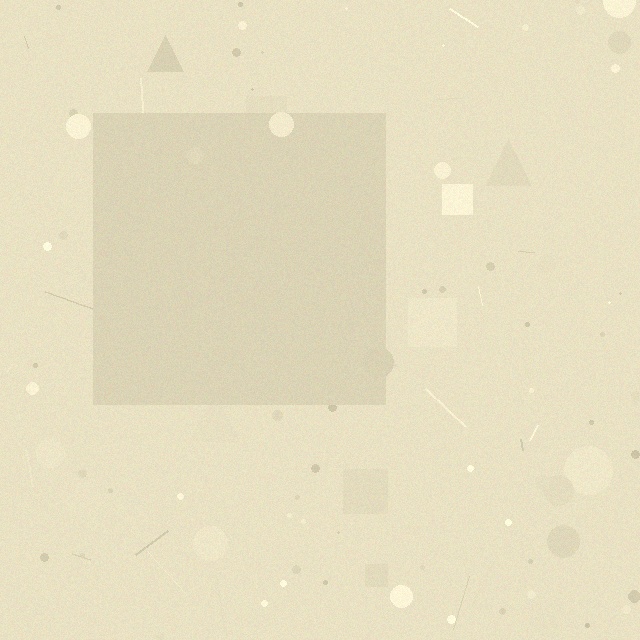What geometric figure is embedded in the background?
A square is embedded in the background.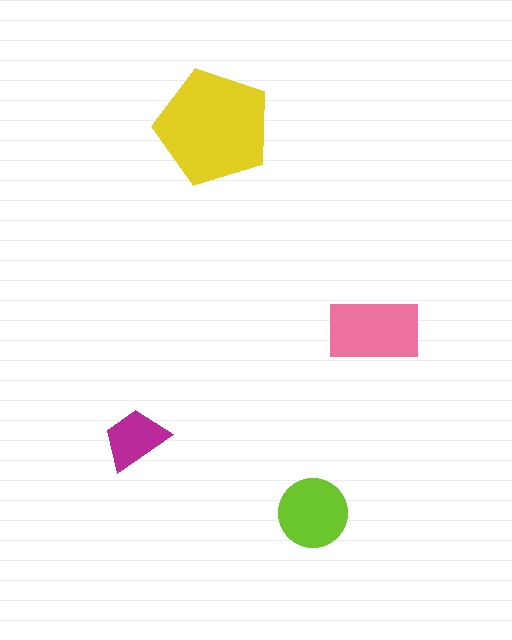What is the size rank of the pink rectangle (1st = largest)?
2nd.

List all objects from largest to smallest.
The yellow pentagon, the pink rectangle, the lime circle, the magenta trapezoid.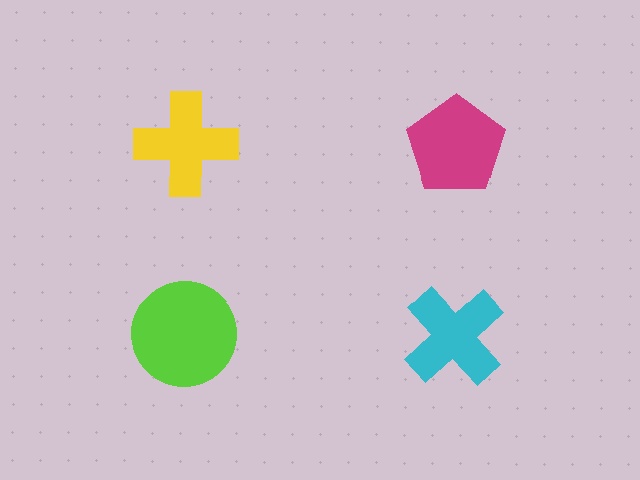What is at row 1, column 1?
A yellow cross.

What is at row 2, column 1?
A lime circle.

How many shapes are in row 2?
2 shapes.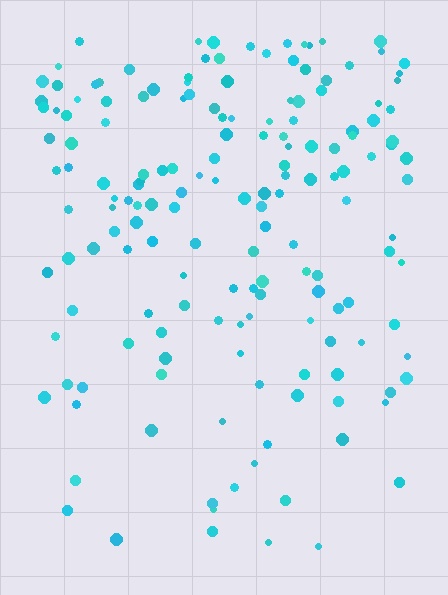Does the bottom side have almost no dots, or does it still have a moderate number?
Still a moderate number, just noticeably fewer than the top.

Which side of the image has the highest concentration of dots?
The top.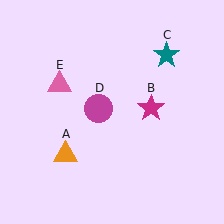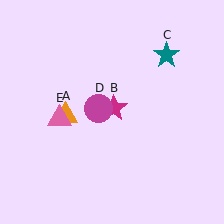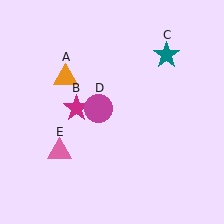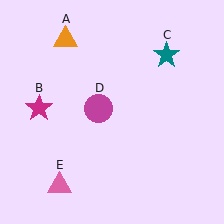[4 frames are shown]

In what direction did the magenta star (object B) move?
The magenta star (object B) moved left.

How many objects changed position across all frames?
3 objects changed position: orange triangle (object A), magenta star (object B), pink triangle (object E).